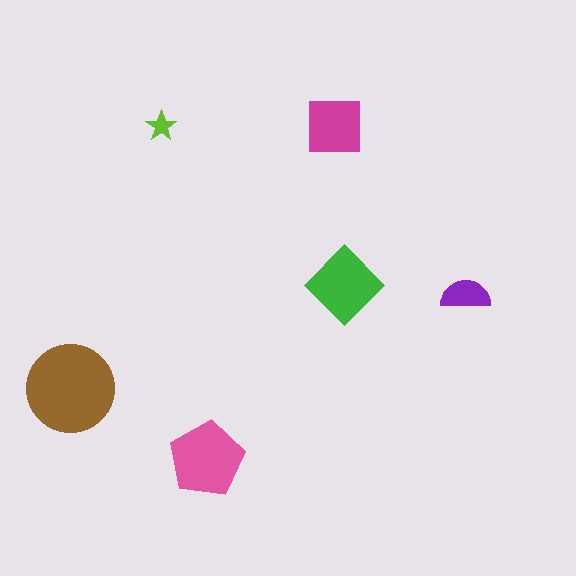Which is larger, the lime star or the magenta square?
The magenta square.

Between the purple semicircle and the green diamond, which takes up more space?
The green diamond.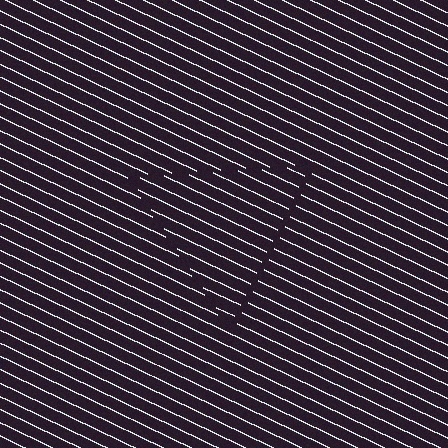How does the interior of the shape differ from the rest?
The interior of the shape contains the same grating, shifted by half a period — the contour is defined by the phase discontinuity where line-ends from the inner and outer gratings abut.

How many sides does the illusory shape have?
3 sides — the line-ends trace a triangle.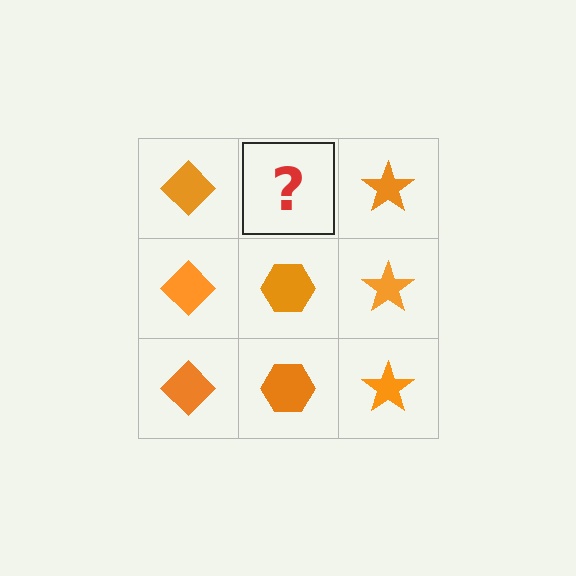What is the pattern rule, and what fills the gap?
The rule is that each column has a consistent shape. The gap should be filled with an orange hexagon.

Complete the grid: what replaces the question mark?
The question mark should be replaced with an orange hexagon.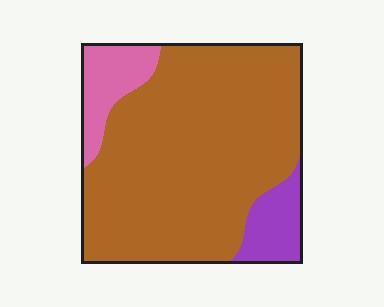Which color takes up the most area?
Brown, at roughly 80%.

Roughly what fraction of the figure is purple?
Purple covers roughly 10% of the figure.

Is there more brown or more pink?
Brown.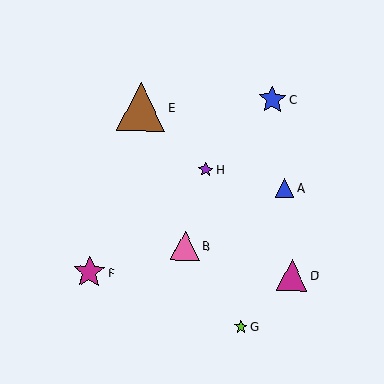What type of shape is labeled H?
Shape H is a purple star.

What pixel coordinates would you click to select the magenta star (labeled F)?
Click at (89, 272) to select the magenta star F.